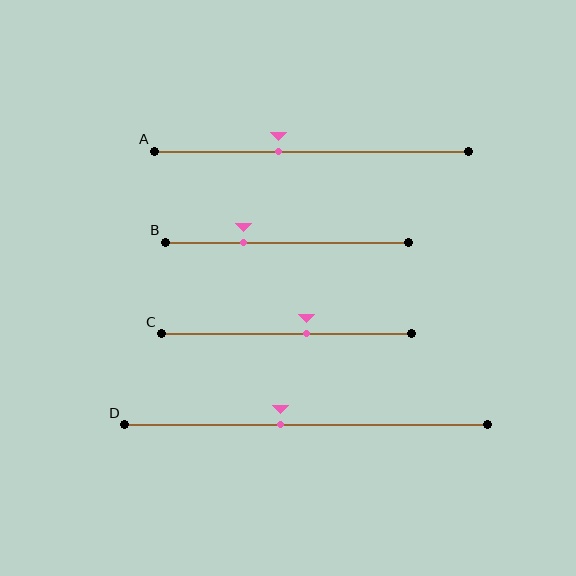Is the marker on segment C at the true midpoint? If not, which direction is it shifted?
No, the marker on segment C is shifted to the right by about 8% of the segment length.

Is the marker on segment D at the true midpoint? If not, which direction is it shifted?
No, the marker on segment D is shifted to the left by about 7% of the segment length.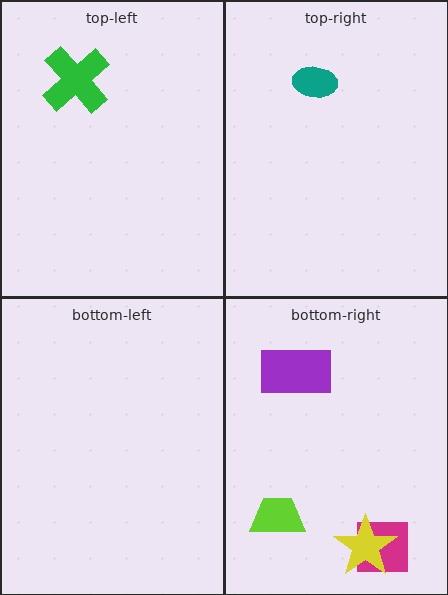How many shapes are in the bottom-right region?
4.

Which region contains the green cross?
The top-left region.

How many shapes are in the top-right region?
1.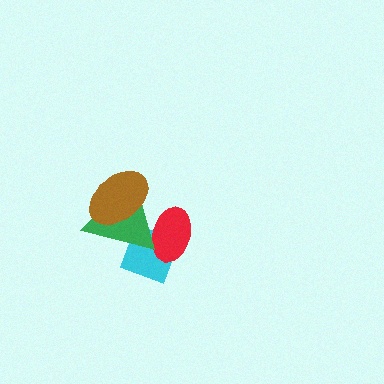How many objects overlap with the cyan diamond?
2 objects overlap with the cyan diamond.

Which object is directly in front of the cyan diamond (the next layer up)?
The red ellipse is directly in front of the cyan diamond.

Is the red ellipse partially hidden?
Yes, it is partially covered by another shape.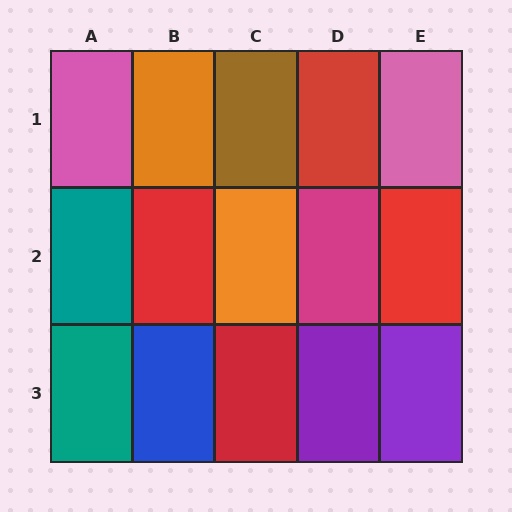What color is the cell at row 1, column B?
Orange.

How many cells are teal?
2 cells are teal.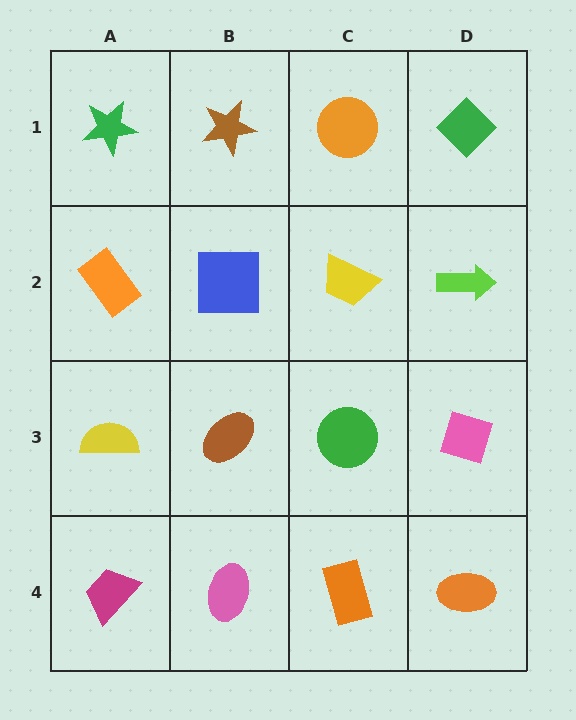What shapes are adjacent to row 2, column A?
A green star (row 1, column A), a yellow semicircle (row 3, column A), a blue square (row 2, column B).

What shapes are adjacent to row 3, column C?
A yellow trapezoid (row 2, column C), an orange rectangle (row 4, column C), a brown ellipse (row 3, column B), a pink diamond (row 3, column D).